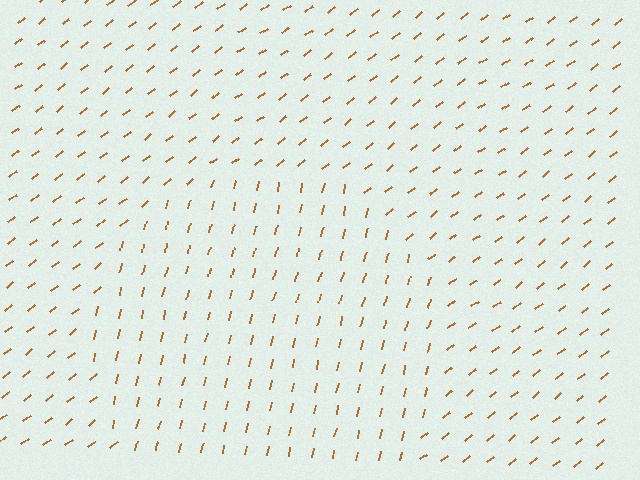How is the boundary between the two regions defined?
The boundary is defined purely by a change in line orientation (approximately 39 degrees difference). All lines are the same color and thickness.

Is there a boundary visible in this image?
Yes, there is a texture boundary formed by a change in line orientation.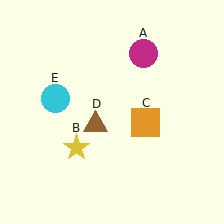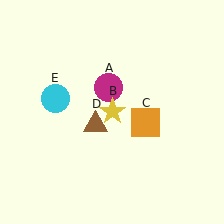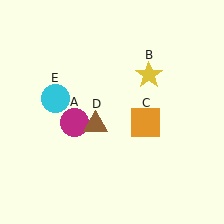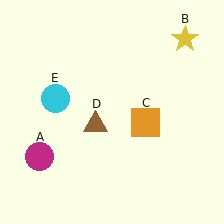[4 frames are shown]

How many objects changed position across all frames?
2 objects changed position: magenta circle (object A), yellow star (object B).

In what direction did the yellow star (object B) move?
The yellow star (object B) moved up and to the right.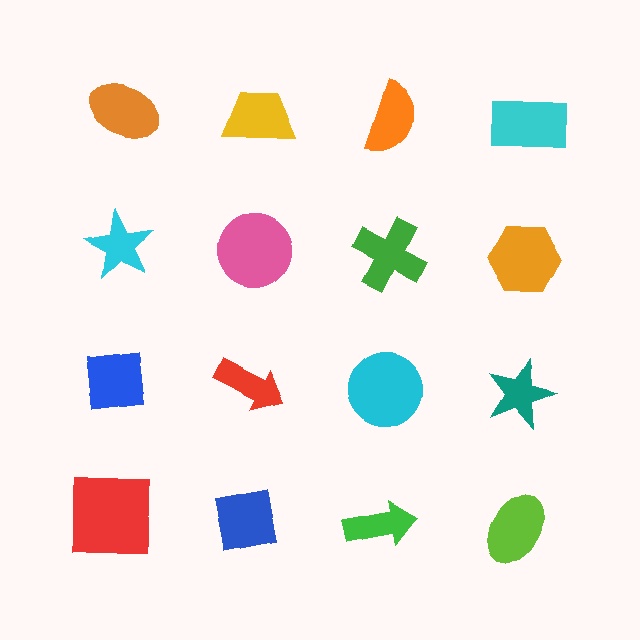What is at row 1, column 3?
An orange semicircle.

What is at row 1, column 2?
A yellow trapezoid.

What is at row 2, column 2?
A pink circle.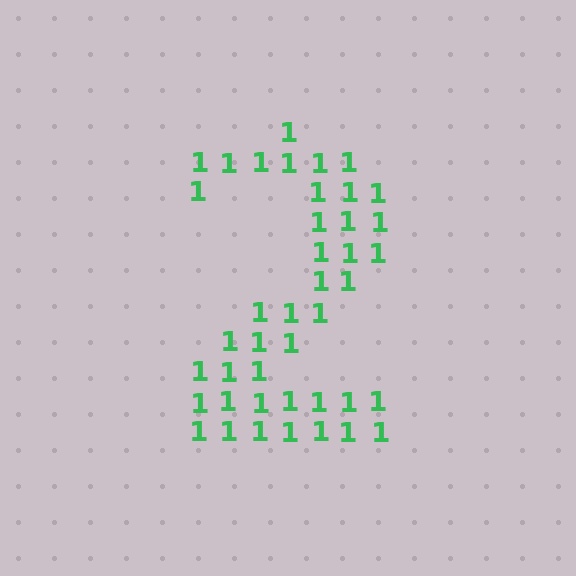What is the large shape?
The large shape is the digit 2.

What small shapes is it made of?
It is made of small digit 1's.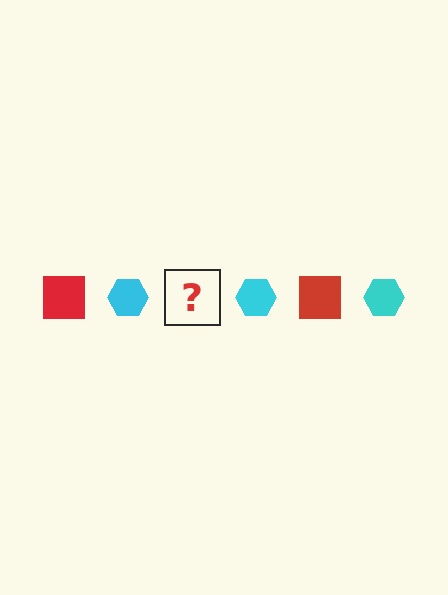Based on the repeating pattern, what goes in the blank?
The blank should be a red square.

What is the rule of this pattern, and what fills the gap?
The rule is that the pattern alternates between red square and cyan hexagon. The gap should be filled with a red square.